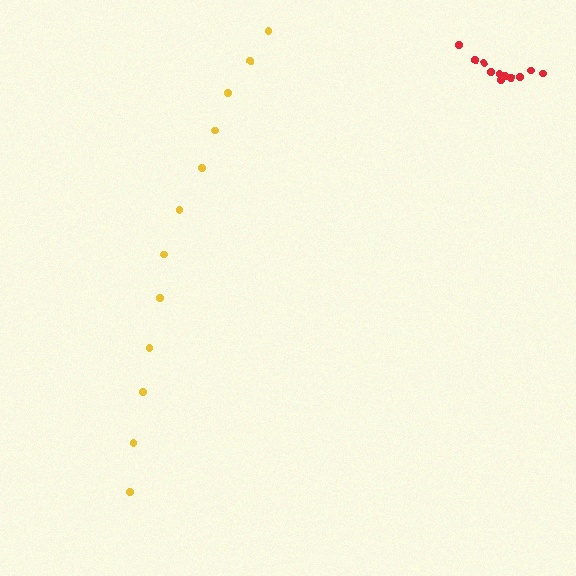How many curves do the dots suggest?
There are 2 distinct paths.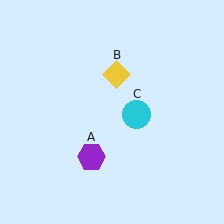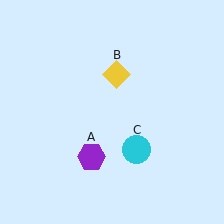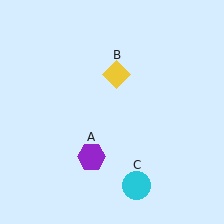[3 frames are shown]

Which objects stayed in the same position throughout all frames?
Purple hexagon (object A) and yellow diamond (object B) remained stationary.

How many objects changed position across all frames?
1 object changed position: cyan circle (object C).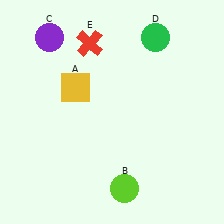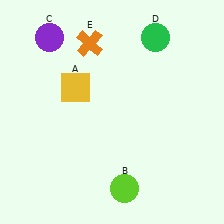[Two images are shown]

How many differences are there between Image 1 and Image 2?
There is 1 difference between the two images.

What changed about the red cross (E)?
In Image 1, E is red. In Image 2, it changed to orange.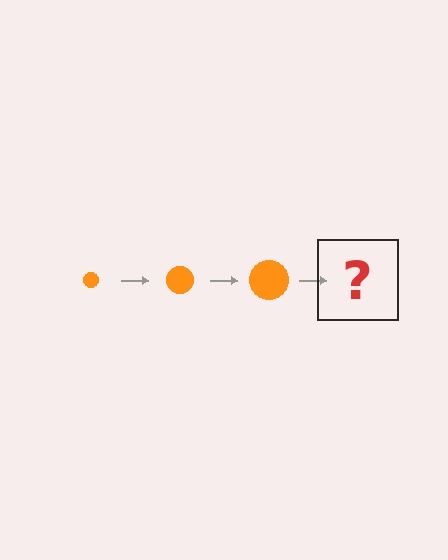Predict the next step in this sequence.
The next step is an orange circle, larger than the previous one.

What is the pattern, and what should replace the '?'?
The pattern is that the circle gets progressively larger each step. The '?' should be an orange circle, larger than the previous one.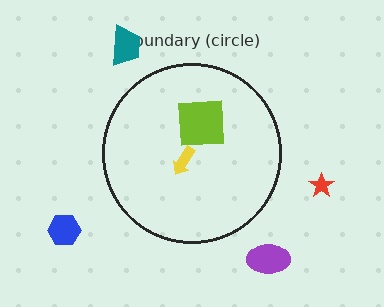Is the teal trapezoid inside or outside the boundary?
Outside.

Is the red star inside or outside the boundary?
Outside.